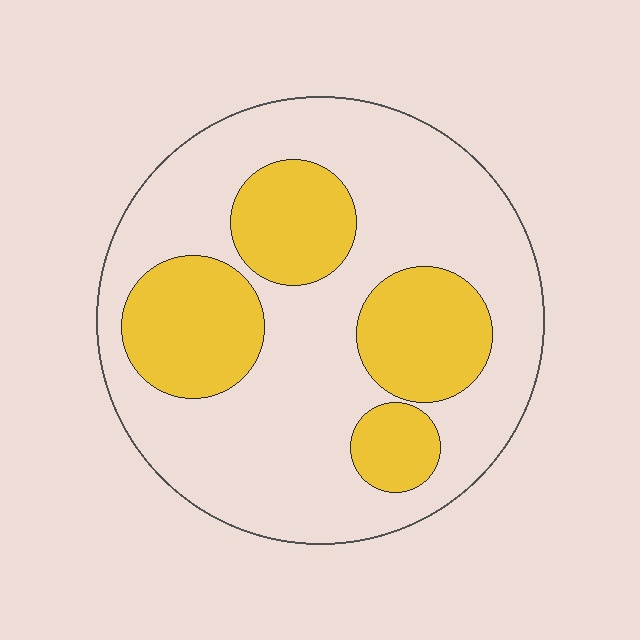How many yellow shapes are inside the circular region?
4.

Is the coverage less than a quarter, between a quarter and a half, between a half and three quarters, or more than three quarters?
Between a quarter and a half.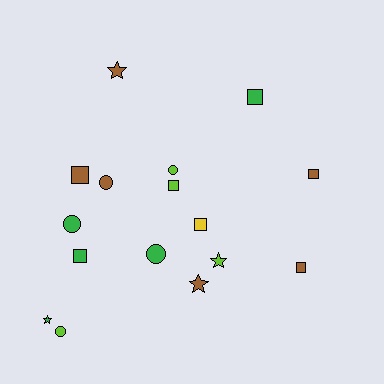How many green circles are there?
There are 2 green circles.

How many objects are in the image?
There are 16 objects.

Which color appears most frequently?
Brown, with 6 objects.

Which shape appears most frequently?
Square, with 7 objects.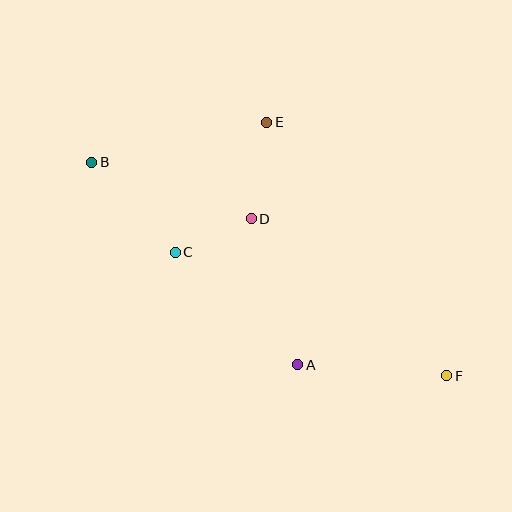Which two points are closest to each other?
Points C and D are closest to each other.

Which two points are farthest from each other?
Points B and F are farthest from each other.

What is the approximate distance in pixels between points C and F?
The distance between C and F is approximately 299 pixels.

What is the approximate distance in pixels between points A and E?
The distance between A and E is approximately 244 pixels.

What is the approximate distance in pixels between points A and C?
The distance between A and C is approximately 167 pixels.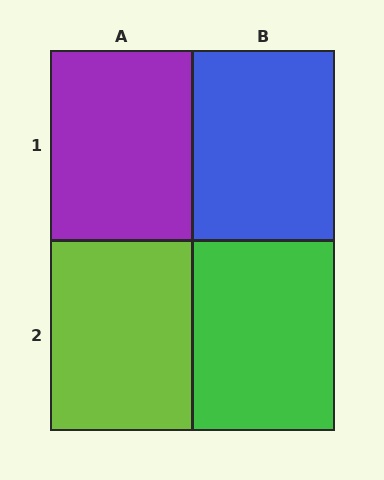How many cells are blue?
1 cell is blue.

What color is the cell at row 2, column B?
Green.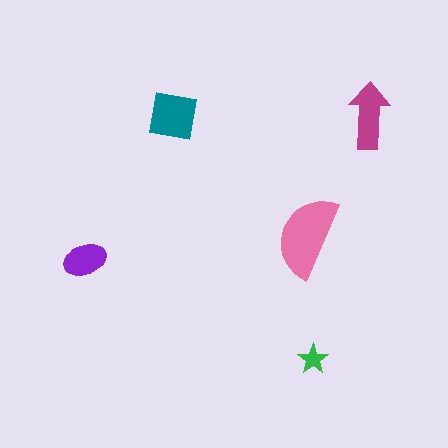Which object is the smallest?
The green star.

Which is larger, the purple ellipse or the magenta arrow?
The magenta arrow.